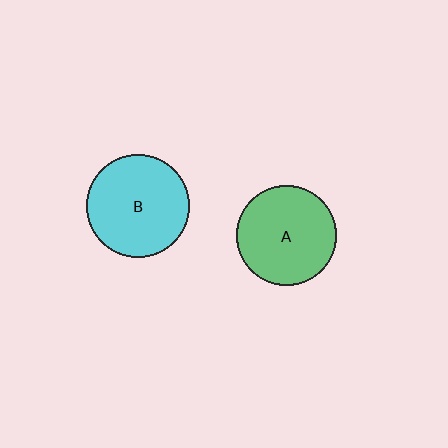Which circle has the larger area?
Circle B (cyan).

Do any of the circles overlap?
No, none of the circles overlap.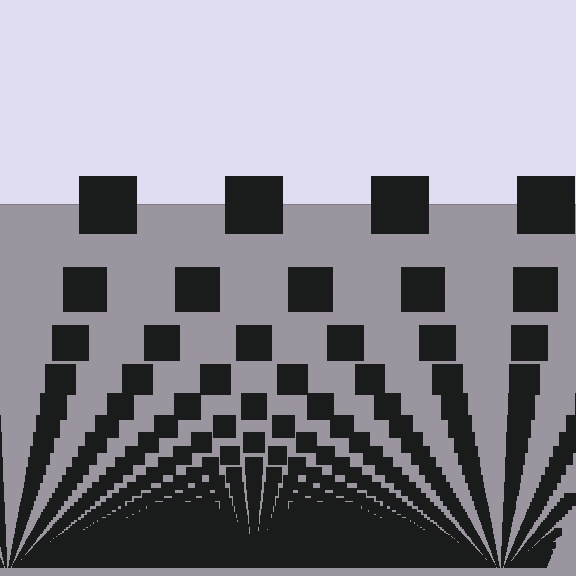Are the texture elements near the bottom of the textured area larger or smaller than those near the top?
Smaller. The gradient is inverted — elements near the bottom are smaller and denser.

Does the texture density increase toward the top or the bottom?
Density increases toward the bottom.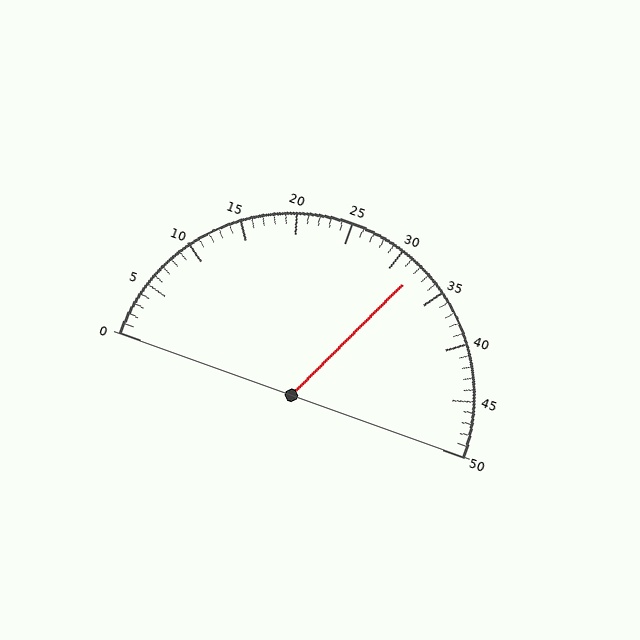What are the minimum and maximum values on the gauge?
The gauge ranges from 0 to 50.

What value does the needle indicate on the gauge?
The needle indicates approximately 32.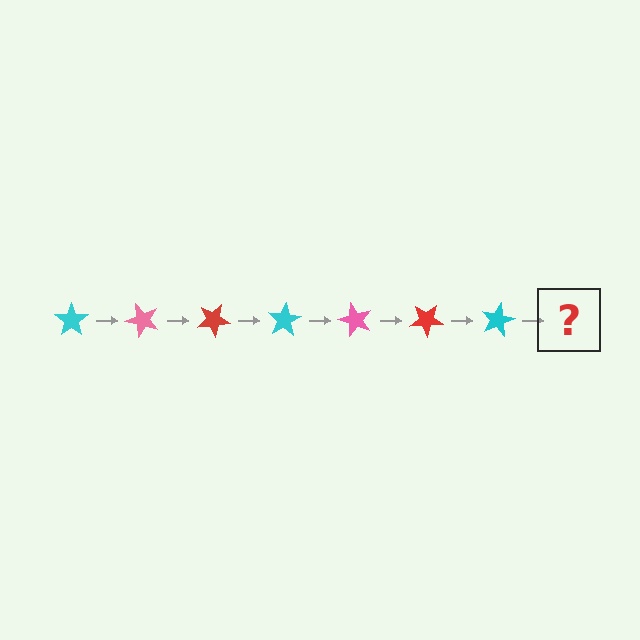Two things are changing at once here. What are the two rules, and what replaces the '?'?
The two rules are that it rotates 50 degrees each step and the color cycles through cyan, pink, and red. The '?' should be a pink star, rotated 350 degrees from the start.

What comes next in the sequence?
The next element should be a pink star, rotated 350 degrees from the start.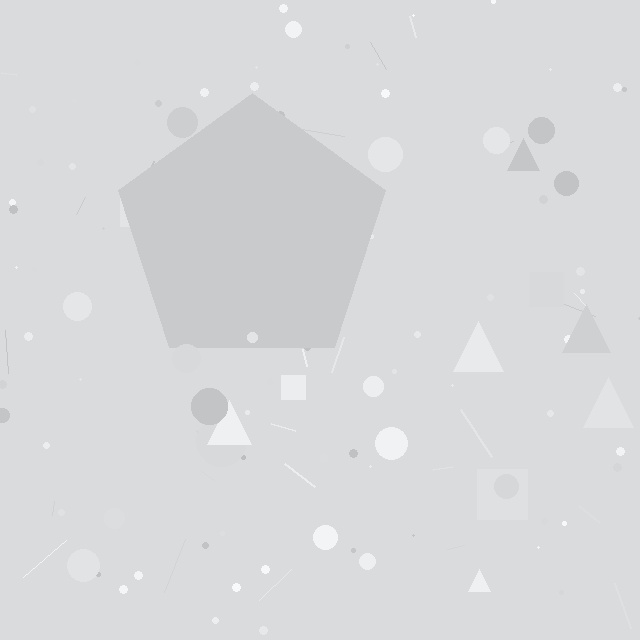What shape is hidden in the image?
A pentagon is hidden in the image.